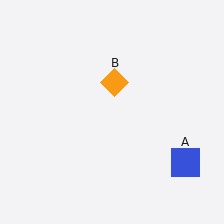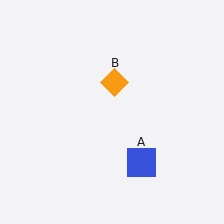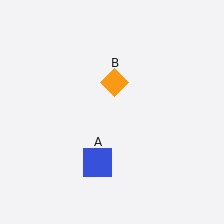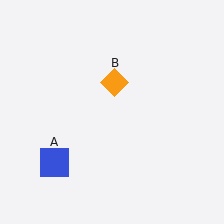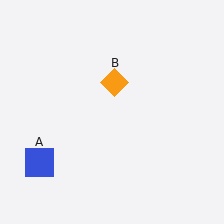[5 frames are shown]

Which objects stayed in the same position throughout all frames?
Orange diamond (object B) remained stationary.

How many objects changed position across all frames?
1 object changed position: blue square (object A).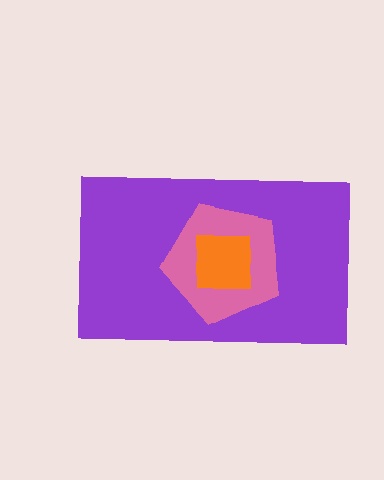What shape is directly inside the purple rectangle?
The pink pentagon.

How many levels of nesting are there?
3.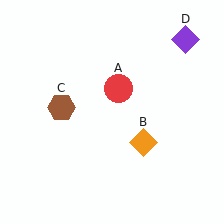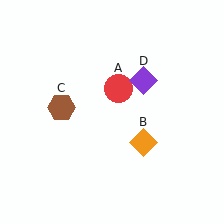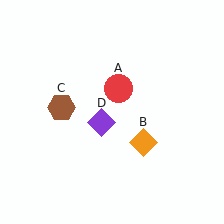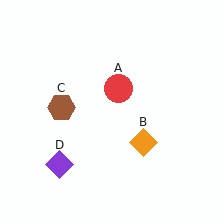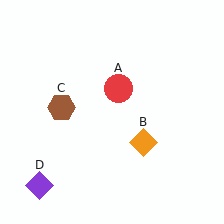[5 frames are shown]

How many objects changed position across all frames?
1 object changed position: purple diamond (object D).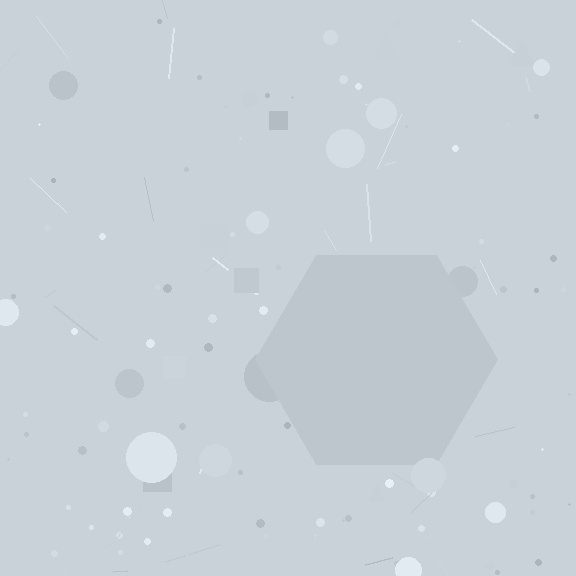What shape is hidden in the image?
A hexagon is hidden in the image.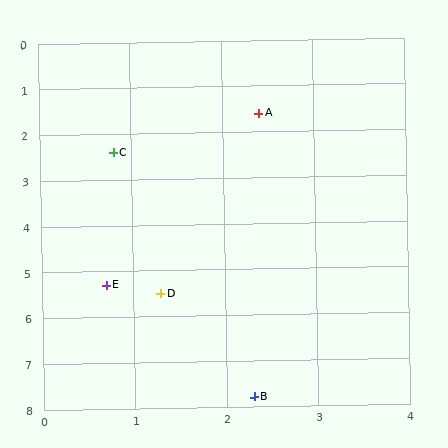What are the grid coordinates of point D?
Point D is at approximately (1.3, 5.5).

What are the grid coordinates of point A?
Point A is at approximately (2.4, 1.6).